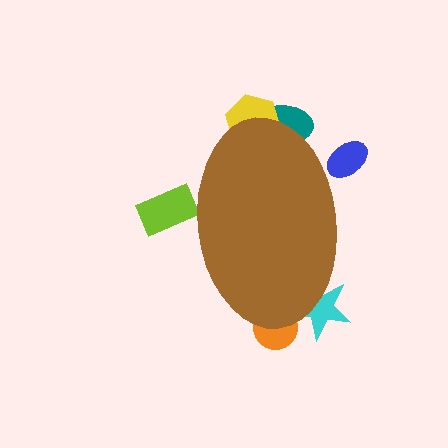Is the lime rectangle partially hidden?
Yes, the lime rectangle is partially hidden behind the brown ellipse.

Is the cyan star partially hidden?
Yes, the cyan star is partially hidden behind the brown ellipse.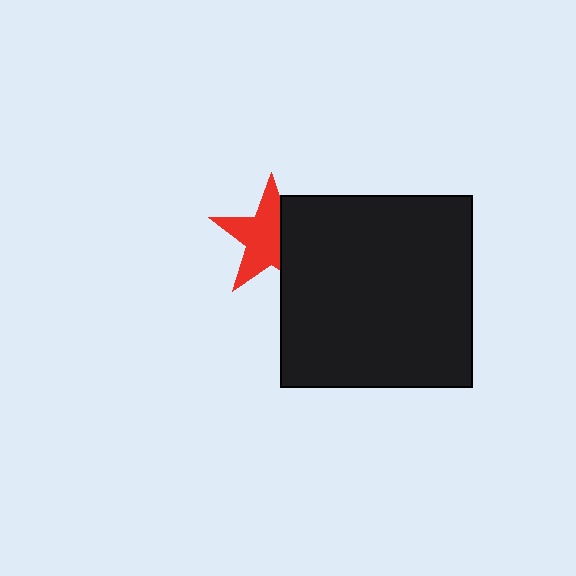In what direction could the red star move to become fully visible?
The red star could move left. That would shift it out from behind the black square entirely.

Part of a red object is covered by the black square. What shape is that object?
It is a star.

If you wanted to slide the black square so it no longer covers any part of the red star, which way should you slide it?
Slide it right — that is the most direct way to separate the two shapes.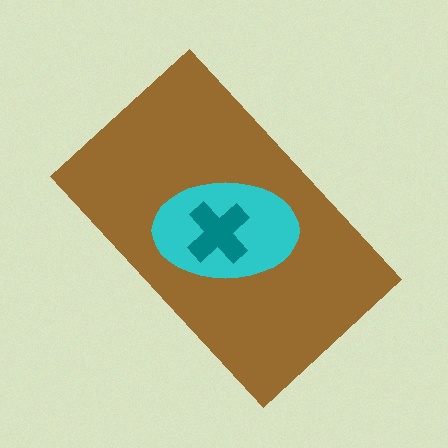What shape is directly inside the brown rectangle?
The cyan ellipse.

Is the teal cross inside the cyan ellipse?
Yes.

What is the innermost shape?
The teal cross.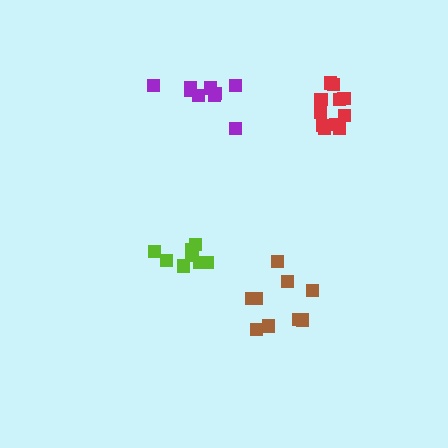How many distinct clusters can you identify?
There are 4 distinct clusters.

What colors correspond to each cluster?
The clusters are colored: lime, brown, red, purple.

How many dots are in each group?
Group 1: 8 dots, Group 2: 9 dots, Group 3: 11 dots, Group 4: 9 dots (37 total).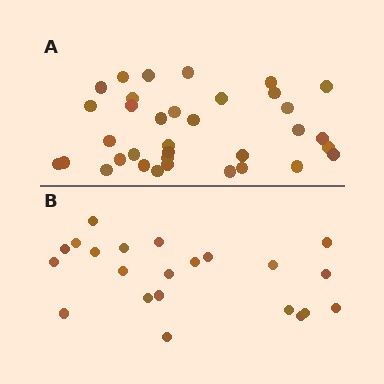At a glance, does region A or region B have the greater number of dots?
Region A (the top region) has more dots.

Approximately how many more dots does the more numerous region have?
Region A has approximately 15 more dots than region B.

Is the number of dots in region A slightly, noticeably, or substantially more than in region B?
Region A has substantially more. The ratio is roughly 1.6 to 1.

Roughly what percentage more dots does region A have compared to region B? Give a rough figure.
About 60% more.